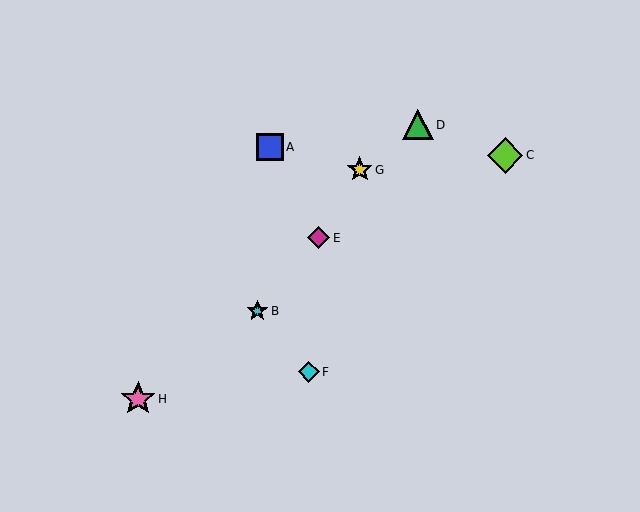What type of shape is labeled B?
Shape B is a cyan star.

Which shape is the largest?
The lime diamond (labeled C) is the largest.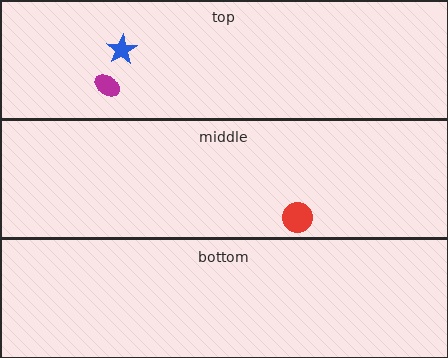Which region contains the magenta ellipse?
The top region.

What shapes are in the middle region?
The red circle.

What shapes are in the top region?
The magenta ellipse, the blue star.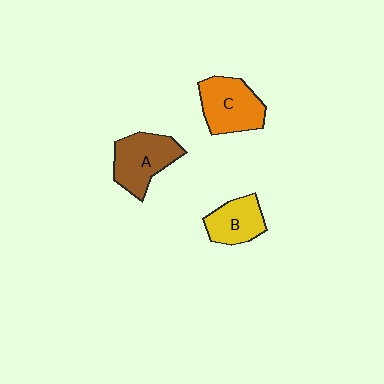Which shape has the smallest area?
Shape B (yellow).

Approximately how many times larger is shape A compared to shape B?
Approximately 1.3 times.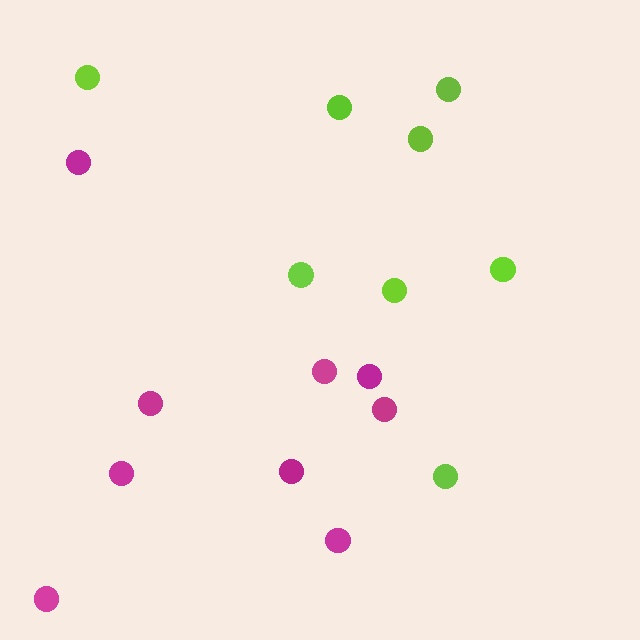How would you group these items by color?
There are 2 groups: one group of lime circles (8) and one group of magenta circles (9).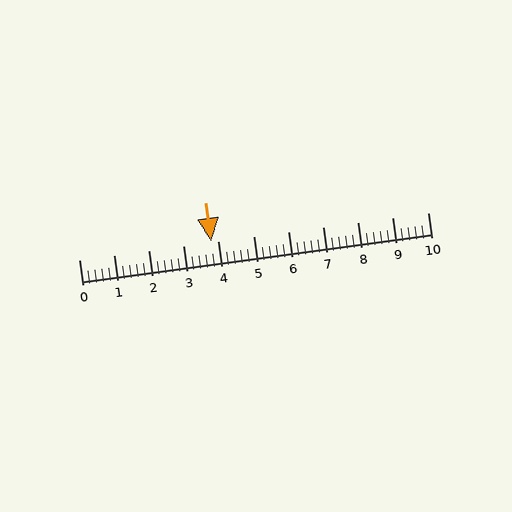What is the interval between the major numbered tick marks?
The major tick marks are spaced 1 units apart.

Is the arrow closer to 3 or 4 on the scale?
The arrow is closer to 4.